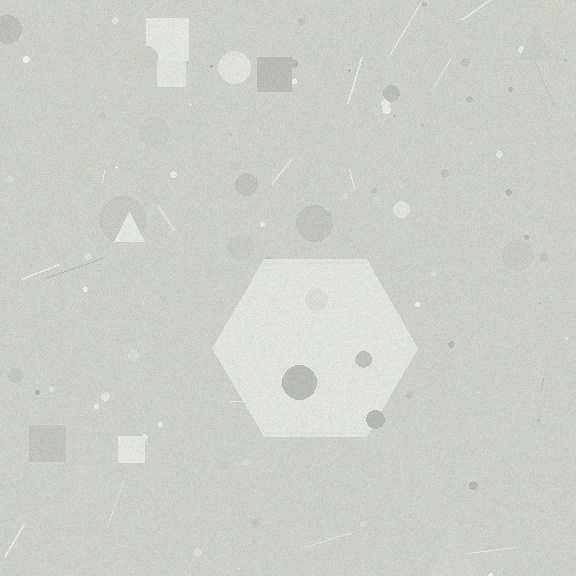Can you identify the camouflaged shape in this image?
The camouflaged shape is a hexagon.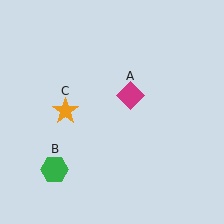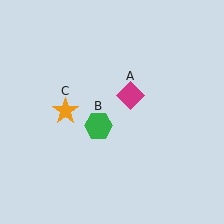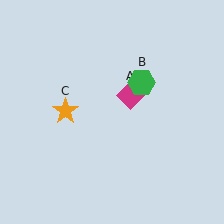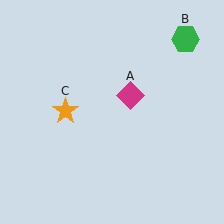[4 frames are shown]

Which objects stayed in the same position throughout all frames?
Magenta diamond (object A) and orange star (object C) remained stationary.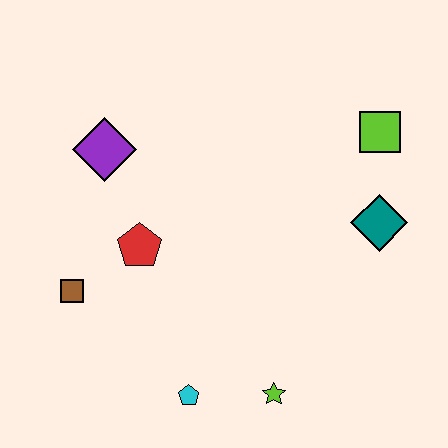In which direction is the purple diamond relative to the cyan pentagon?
The purple diamond is above the cyan pentagon.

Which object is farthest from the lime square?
The brown square is farthest from the lime square.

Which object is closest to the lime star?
The cyan pentagon is closest to the lime star.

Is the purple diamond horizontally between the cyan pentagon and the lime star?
No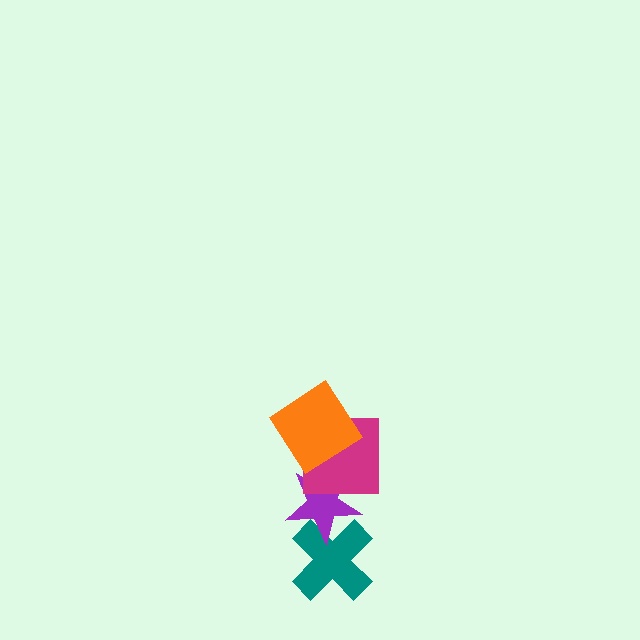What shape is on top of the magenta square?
The orange diamond is on top of the magenta square.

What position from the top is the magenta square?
The magenta square is 2nd from the top.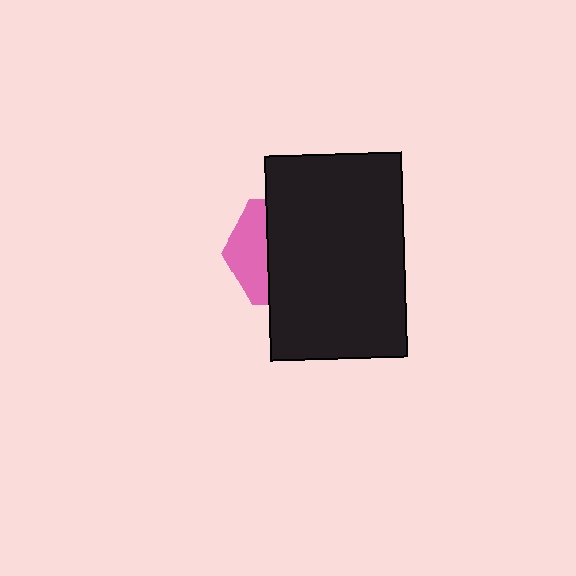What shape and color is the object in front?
The object in front is a black rectangle.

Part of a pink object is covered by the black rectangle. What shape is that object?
It is a hexagon.